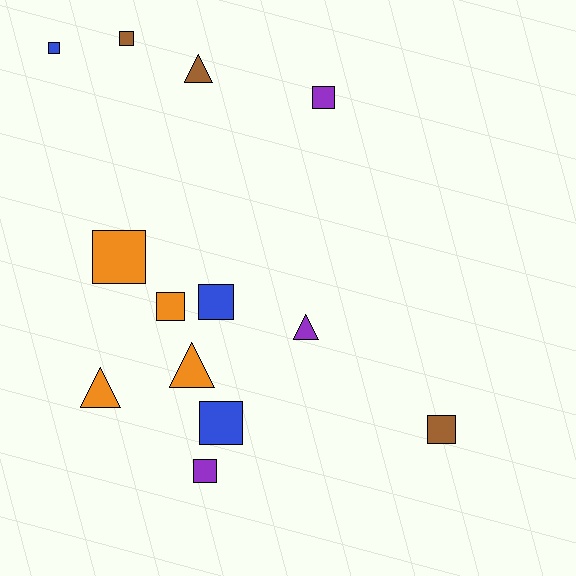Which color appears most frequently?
Orange, with 4 objects.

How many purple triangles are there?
There is 1 purple triangle.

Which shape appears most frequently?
Square, with 9 objects.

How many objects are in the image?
There are 13 objects.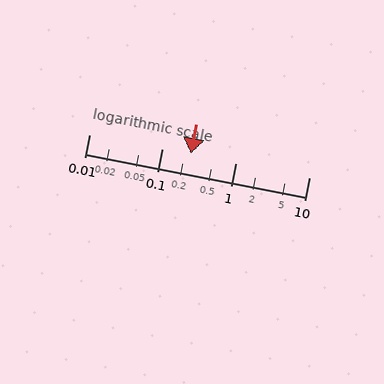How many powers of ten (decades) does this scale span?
The scale spans 3 decades, from 0.01 to 10.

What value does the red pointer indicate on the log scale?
The pointer indicates approximately 0.24.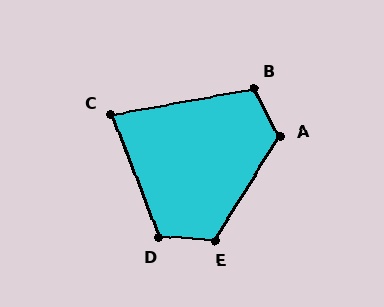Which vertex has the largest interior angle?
A, at approximately 119 degrees.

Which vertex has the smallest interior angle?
C, at approximately 79 degrees.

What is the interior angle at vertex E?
Approximately 119 degrees (obtuse).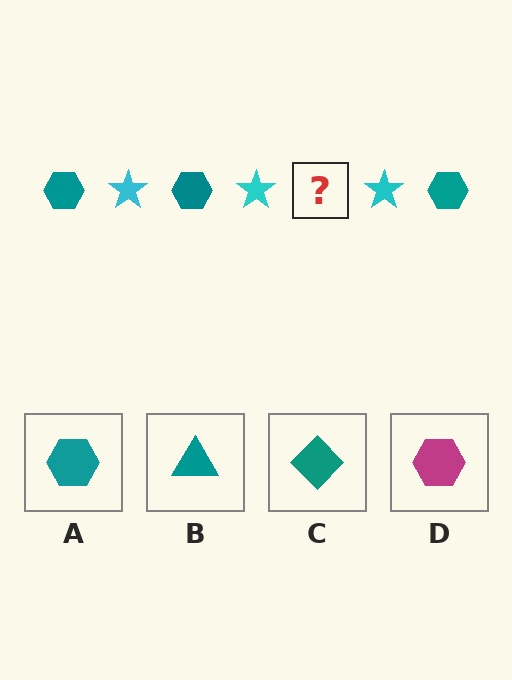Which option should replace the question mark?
Option A.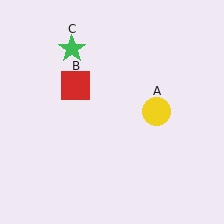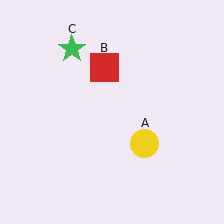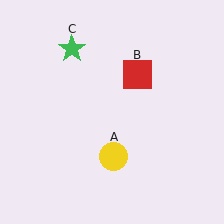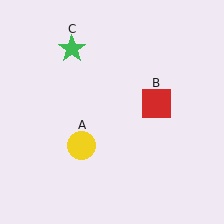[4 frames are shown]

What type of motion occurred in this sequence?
The yellow circle (object A), red square (object B) rotated clockwise around the center of the scene.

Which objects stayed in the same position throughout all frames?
Green star (object C) remained stationary.